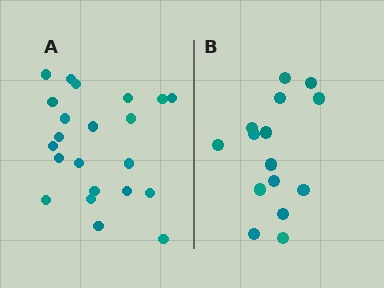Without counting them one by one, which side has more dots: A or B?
Region A (the left region) has more dots.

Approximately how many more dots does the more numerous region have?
Region A has roughly 8 or so more dots than region B.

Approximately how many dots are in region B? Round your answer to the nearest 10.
About 20 dots. (The exact count is 15, which rounds to 20.)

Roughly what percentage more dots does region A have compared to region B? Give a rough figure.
About 45% more.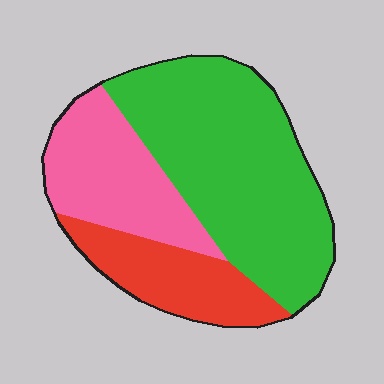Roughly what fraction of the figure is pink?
Pink covers around 25% of the figure.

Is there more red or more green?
Green.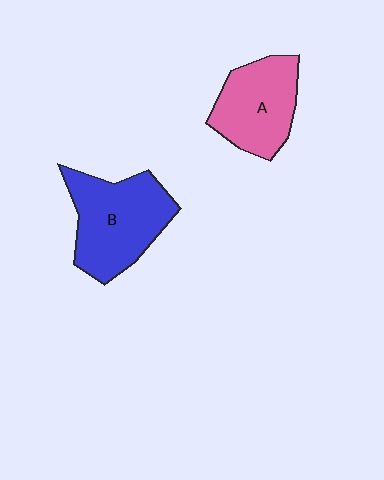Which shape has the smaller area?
Shape A (pink).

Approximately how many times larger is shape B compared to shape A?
Approximately 1.2 times.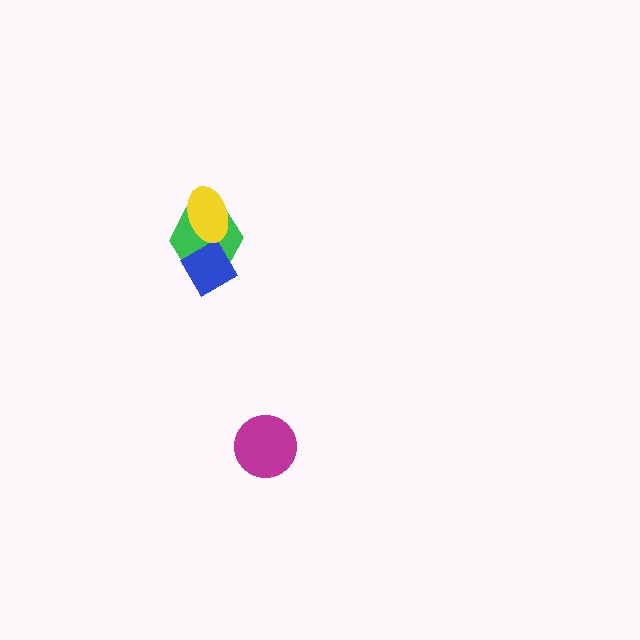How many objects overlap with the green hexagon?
2 objects overlap with the green hexagon.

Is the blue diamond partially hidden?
No, no other shape covers it.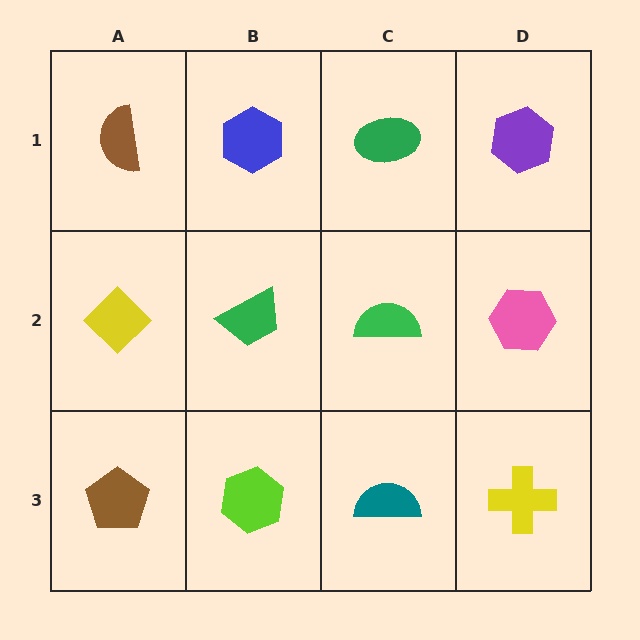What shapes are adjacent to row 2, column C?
A green ellipse (row 1, column C), a teal semicircle (row 3, column C), a green trapezoid (row 2, column B), a pink hexagon (row 2, column D).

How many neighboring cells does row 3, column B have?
3.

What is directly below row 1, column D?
A pink hexagon.